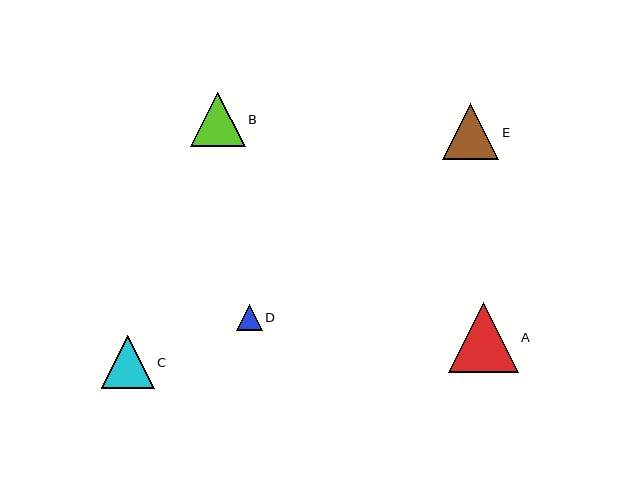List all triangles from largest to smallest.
From largest to smallest: A, E, B, C, D.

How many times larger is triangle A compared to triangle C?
Triangle A is approximately 1.3 times the size of triangle C.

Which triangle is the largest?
Triangle A is the largest with a size of approximately 69 pixels.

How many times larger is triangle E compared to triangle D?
Triangle E is approximately 2.2 times the size of triangle D.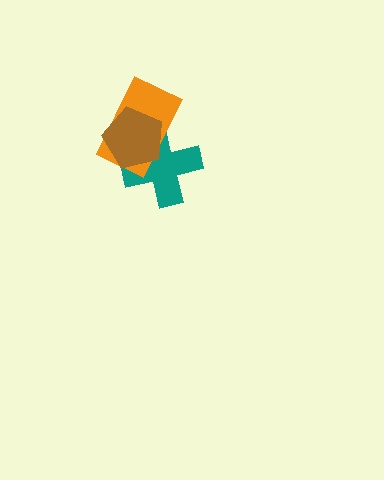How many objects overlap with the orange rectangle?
2 objects overlap with the orange rectangle.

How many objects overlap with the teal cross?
2 objects overlap with the teal cross.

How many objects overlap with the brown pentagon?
2 objects overlap with the brown pentagon.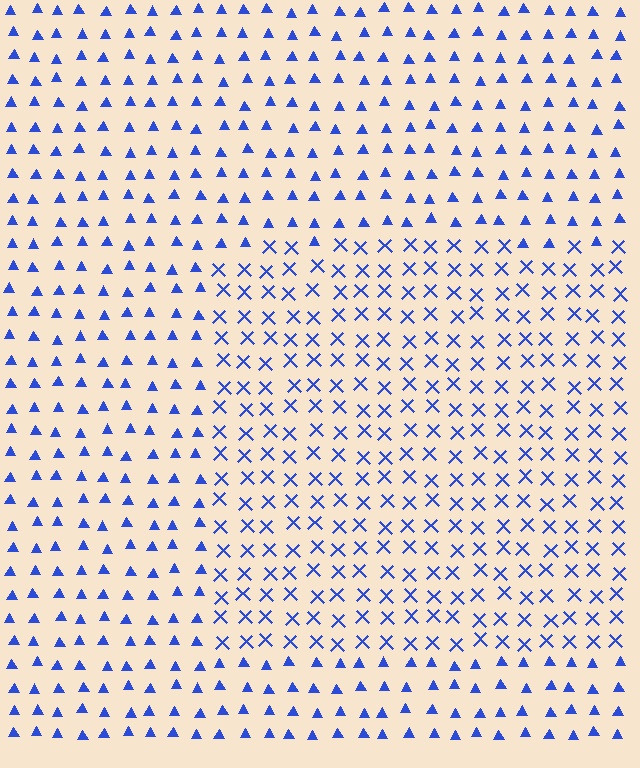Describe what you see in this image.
The image is filled with small blue elements arranged in a uniform grid. A rectangle-shaped region contains X marks, while the surrounding area contains triangles. The boundary is defined purely by the change in element shape.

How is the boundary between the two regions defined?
The boundary is defined by a change in element shape: X marks inside vs. triangles outside. All elements share the same color and spacing.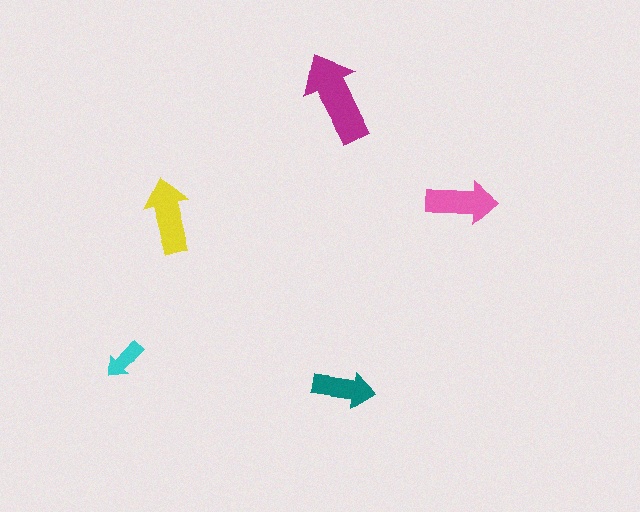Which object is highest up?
The magenta arrow is topmost.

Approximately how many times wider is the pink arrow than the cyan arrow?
About 1.5 times wider.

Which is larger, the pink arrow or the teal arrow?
The pink one.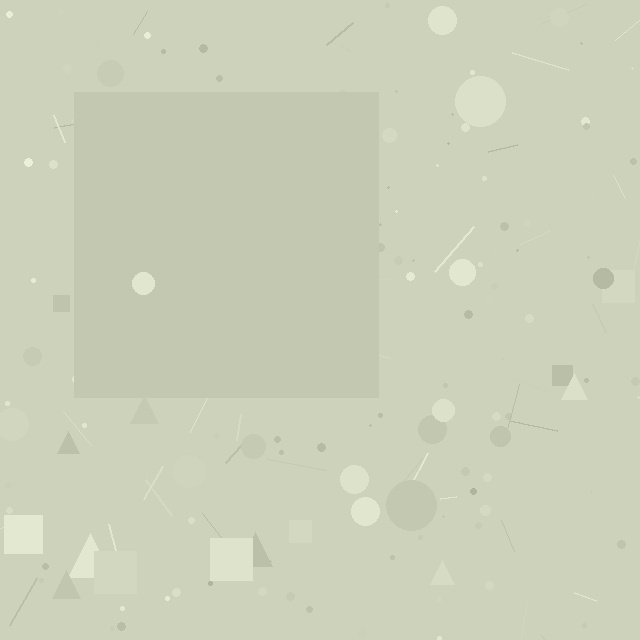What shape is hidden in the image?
A square is hidden in the image.